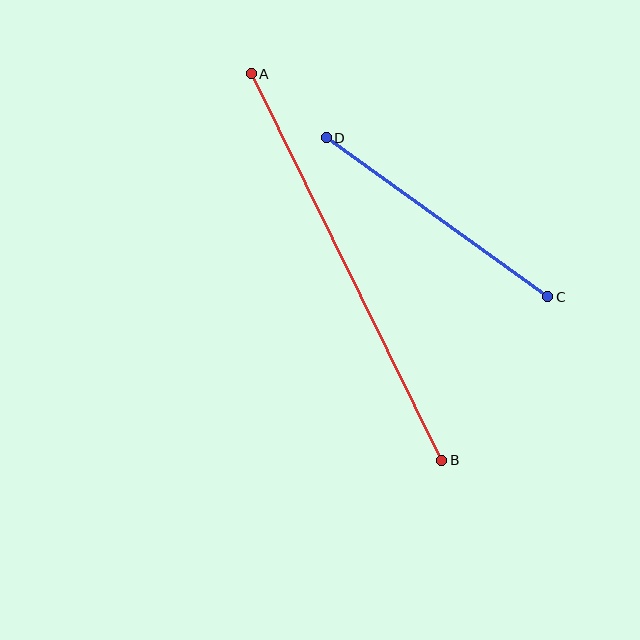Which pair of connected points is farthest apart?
Points A and B are farthest apart.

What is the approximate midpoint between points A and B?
The midpoint is at approximately (347, 267) pixels.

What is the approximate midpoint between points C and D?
The midpoint is at approximately (437, 217) pixels.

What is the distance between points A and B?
The distance is approximately 431 pixels.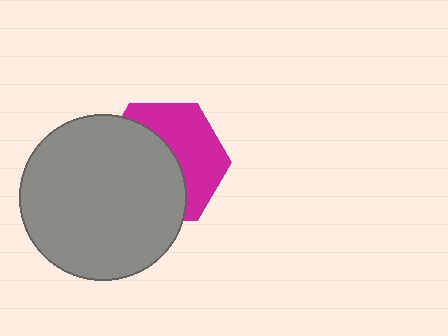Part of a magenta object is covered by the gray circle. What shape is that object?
It is a hexagon.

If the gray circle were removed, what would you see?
You would see the complete magenta hexagon.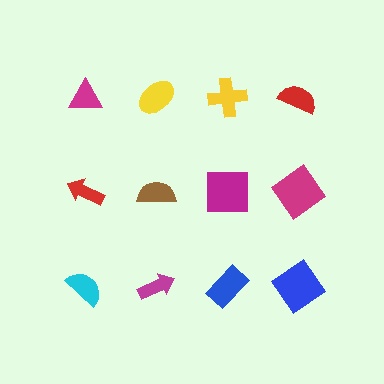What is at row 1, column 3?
A yellow cross.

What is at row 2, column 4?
A magenta diamond.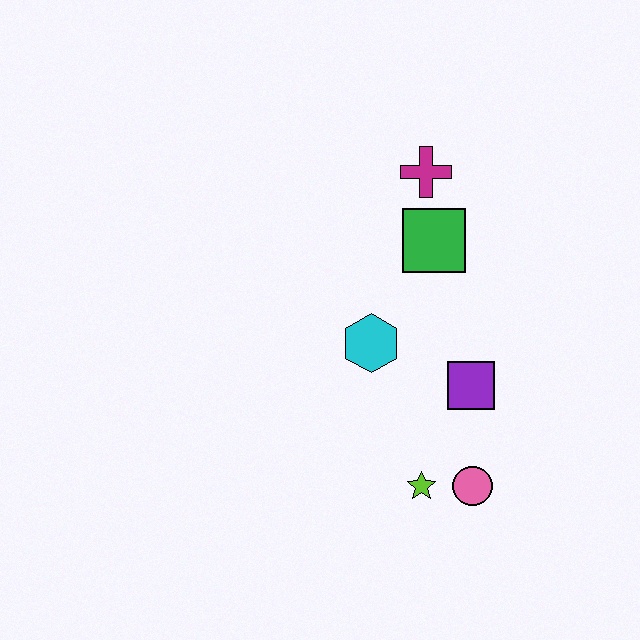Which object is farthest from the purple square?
The magenta cross is farthest from the purple square.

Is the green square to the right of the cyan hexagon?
Yes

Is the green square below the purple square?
No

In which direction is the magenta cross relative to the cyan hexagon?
The magenta cross is above the cyan hexagon.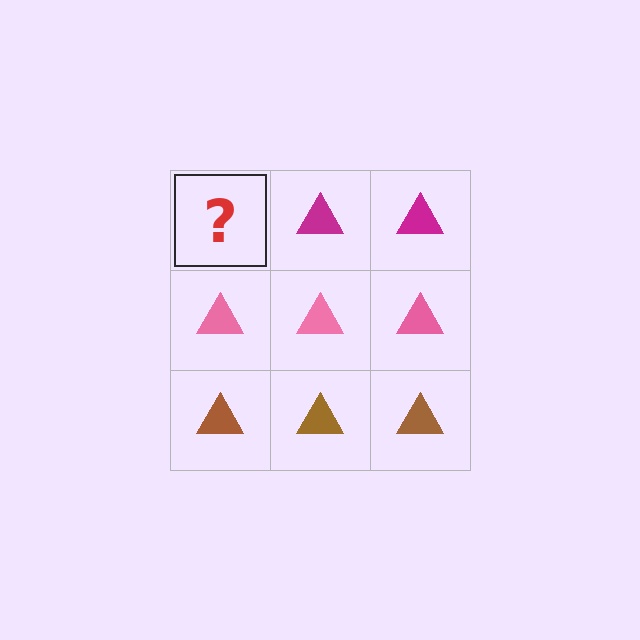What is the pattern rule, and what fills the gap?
The rule is that each row has a consistent color. The gap should be filled with a magenta triangle.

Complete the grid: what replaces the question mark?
The question mark should be replaced with a magenta triangle.